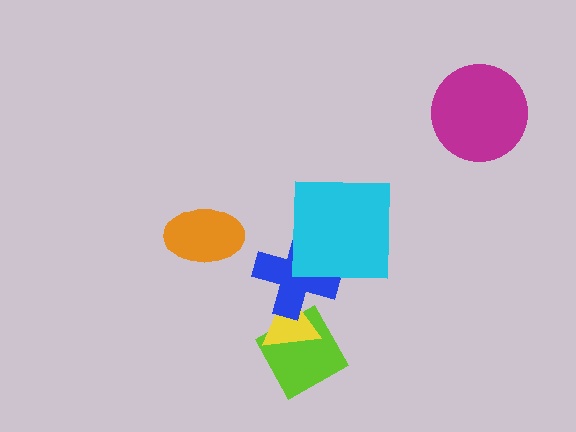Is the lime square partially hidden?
Yes, it is partially covered by another shape.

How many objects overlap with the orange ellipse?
0 objects overlap with the orange ellipse.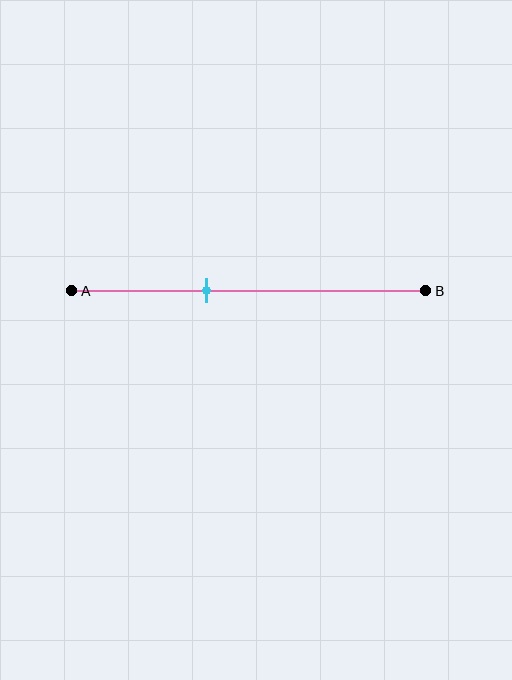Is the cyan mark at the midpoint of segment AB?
No, the mark is at about 40% from A, not at the 50% midpoint.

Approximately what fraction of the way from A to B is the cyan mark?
The cyan mark is approximately 40% of the way from A to B.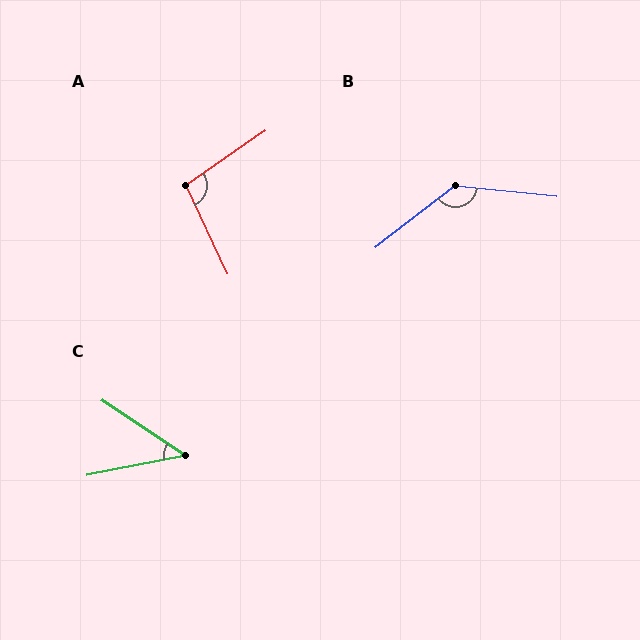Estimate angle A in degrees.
Approximately 100 degrees.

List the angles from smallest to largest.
C (45°), A (100°), B (136°).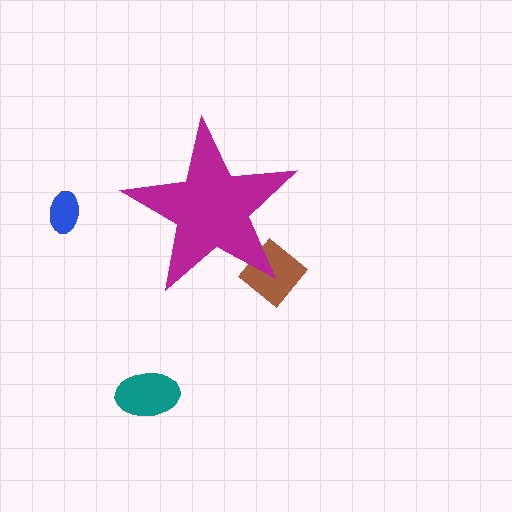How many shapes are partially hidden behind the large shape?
2 shapes are partially hidden.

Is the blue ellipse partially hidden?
No, the blue ellipse is fully visible.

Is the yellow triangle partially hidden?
Yes, the yellow triangle is partially hidden behind the magenta star.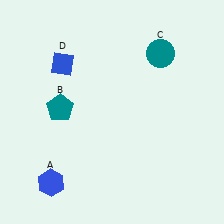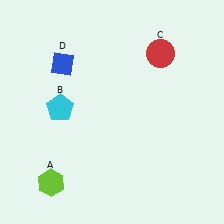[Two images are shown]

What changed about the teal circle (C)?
In Image 1, C is teal. In Image 2, it changed to red.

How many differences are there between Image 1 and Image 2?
There are 3 differences between the two images.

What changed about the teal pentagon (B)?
In Image 1, B is teal. In Image 2, it changed to cyan.